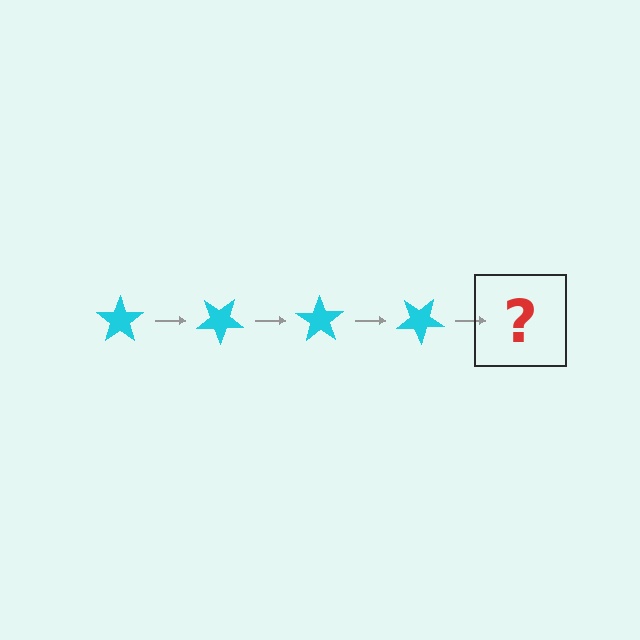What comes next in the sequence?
The next element should be a cyan star rotated 140 degrees.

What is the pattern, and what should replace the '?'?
The pattern is that the star rotates 35 degrees each step. The '?' should be a cyan star rotated 140 degrees.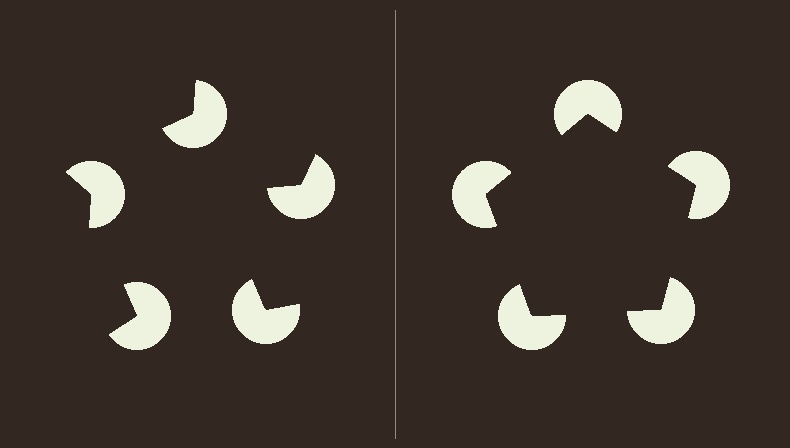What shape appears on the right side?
An illusory pentagon.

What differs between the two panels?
The pac-man discs are positioned identically on both sides; only the wedge orientations differ. On the right they align to a pentagon; on the left they are misaligned.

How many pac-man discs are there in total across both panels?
10 — 5 on each side.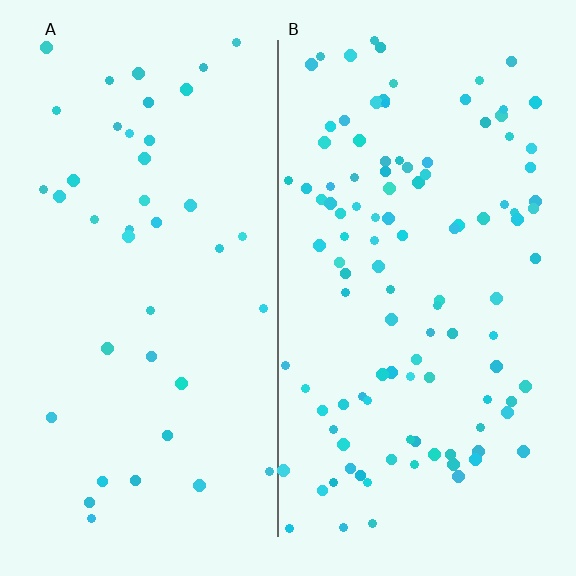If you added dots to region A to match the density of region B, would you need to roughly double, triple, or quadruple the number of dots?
Approximately triple.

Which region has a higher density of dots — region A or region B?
B (the right).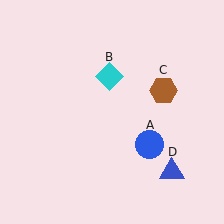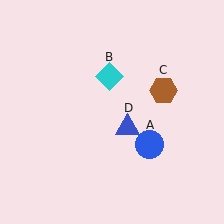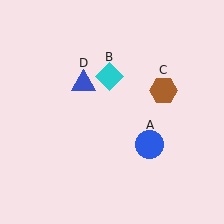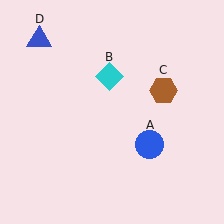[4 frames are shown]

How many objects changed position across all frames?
1 object changed position: blue triangle (object D).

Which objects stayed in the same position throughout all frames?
Blue circle (object A) and cyan diamond (object B) and brown hexagon (object C) remained stationary.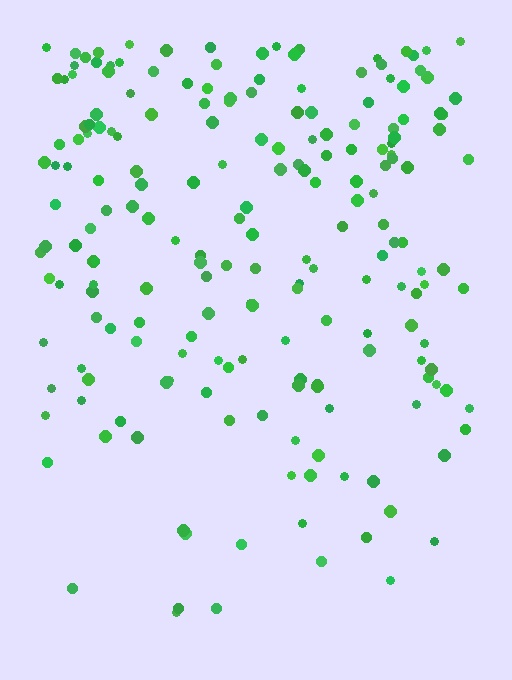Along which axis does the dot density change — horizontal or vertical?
Vertical.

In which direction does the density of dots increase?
From bottom to top, with the top side densest.